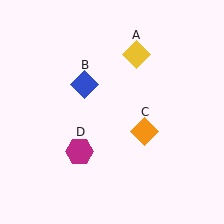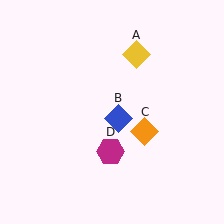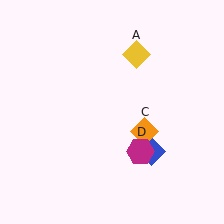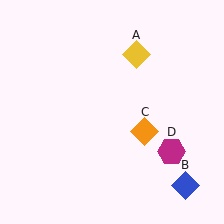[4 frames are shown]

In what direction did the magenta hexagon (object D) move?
The magenta hexagon (object D) moved right.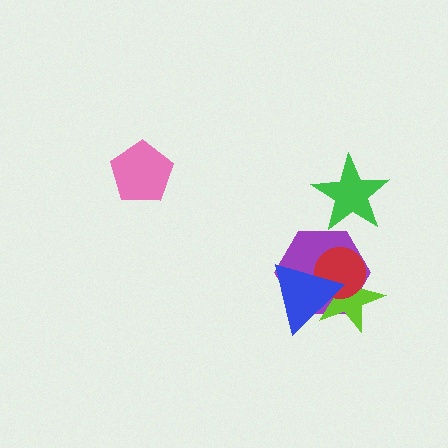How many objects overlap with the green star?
0 objects overlap with the green star.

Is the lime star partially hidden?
Yes, it is partially covered by another shape.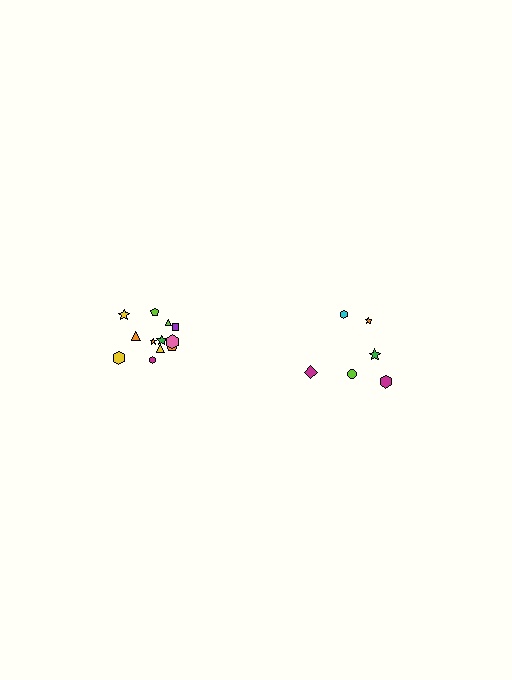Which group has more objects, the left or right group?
The left group.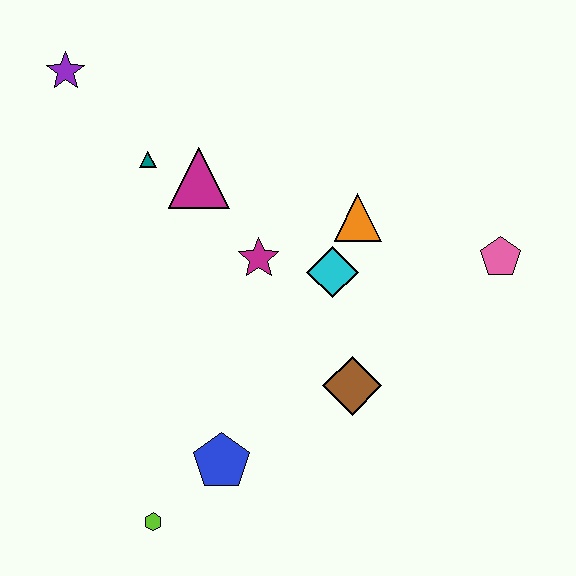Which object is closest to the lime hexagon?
The blue pentagon is closest to the lime hexagon.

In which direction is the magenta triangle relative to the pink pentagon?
The magenta triangle is to the left of the pink pentagon.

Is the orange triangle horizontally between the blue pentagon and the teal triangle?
No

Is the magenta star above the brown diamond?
Yes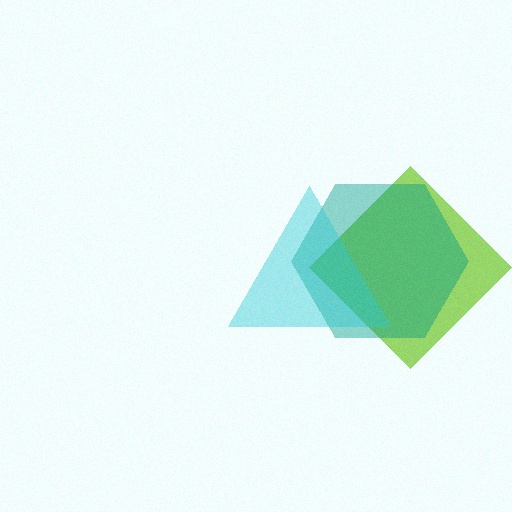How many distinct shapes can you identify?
There are 3 distinct shapes: a lime diamond, a teal hexagon, a cyan triangle.